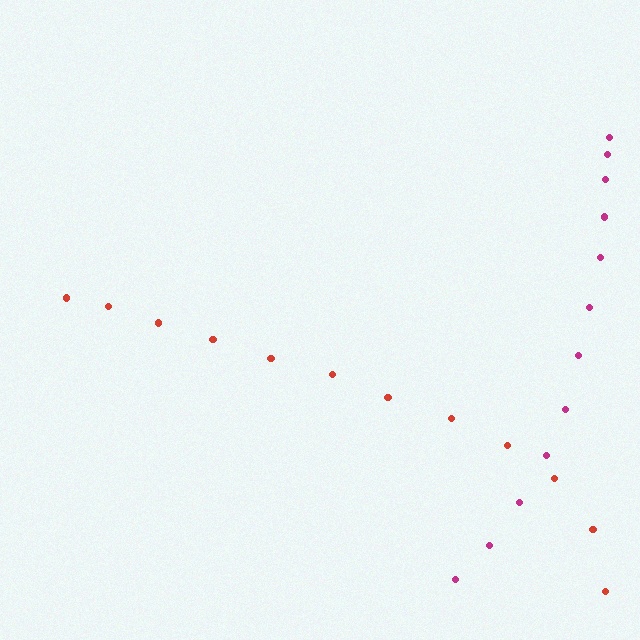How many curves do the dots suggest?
There are 2 distinct paths.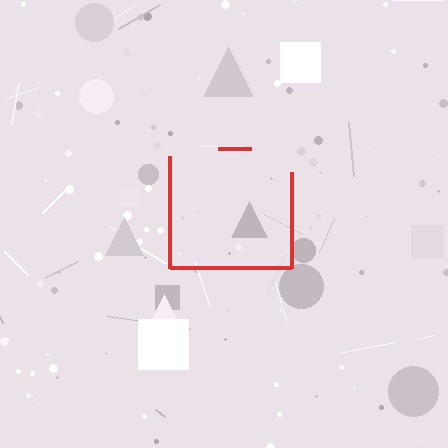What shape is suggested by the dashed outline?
The dashed outline suggests a square.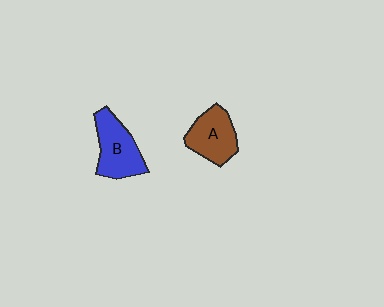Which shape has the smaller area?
Shape A (brown).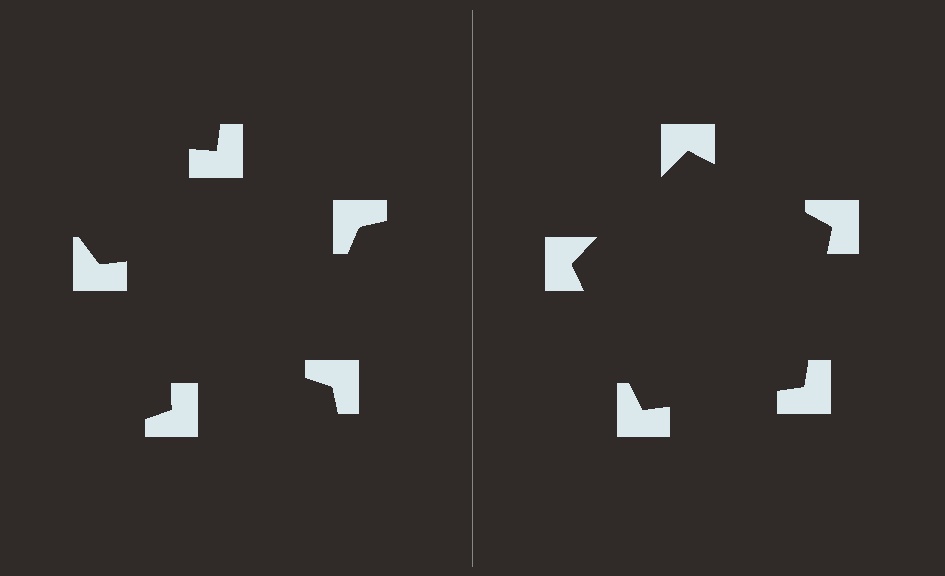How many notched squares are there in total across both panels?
10 — 5 on each side.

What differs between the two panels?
The notched squares are positioned identically on both sides; only the wedge orientations differ. On the right they align to a pentagon; on the left they are misaligned.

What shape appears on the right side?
An illusory pentagon.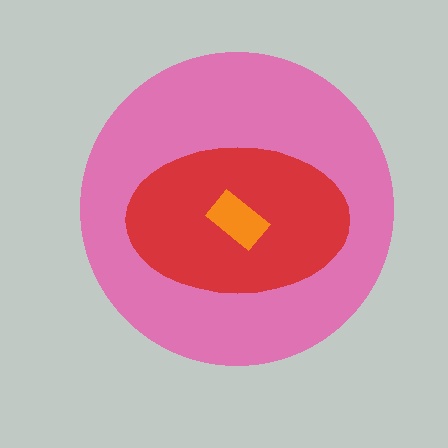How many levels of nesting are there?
3.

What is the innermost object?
The orange rectangle.